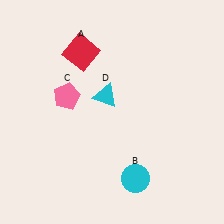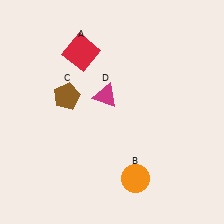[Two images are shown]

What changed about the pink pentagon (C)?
In Image 1, C is pink. In Image 2, it changed to brown.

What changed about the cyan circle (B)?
In Image 1, B is cyan. In Image 2, it changed to orange.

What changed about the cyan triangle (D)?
In Image 1, D is cyan. In Image 2, it changed to magenta.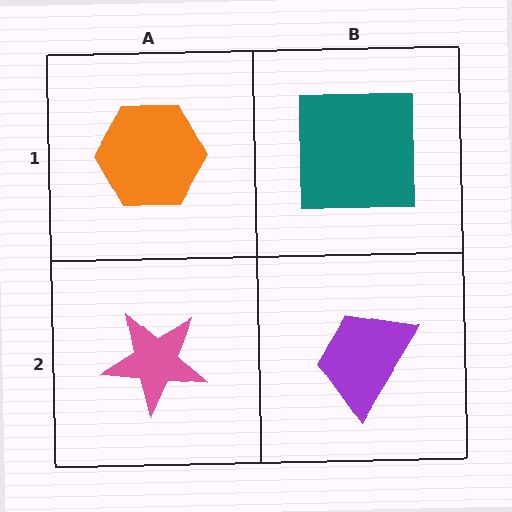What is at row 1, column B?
A teal square.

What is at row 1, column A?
An orange hexagon.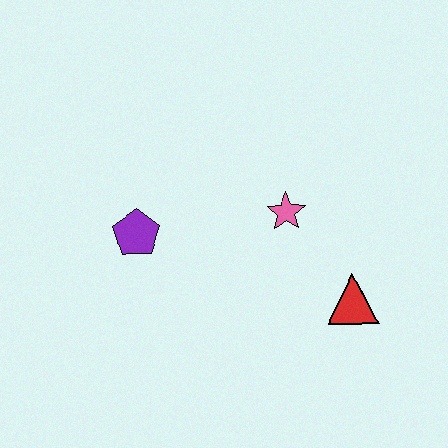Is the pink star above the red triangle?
Yes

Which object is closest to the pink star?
The red triangle is closest to the pink star.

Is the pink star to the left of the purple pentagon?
No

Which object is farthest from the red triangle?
The purple pentagon is farthest from the red triangle.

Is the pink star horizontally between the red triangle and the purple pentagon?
Yes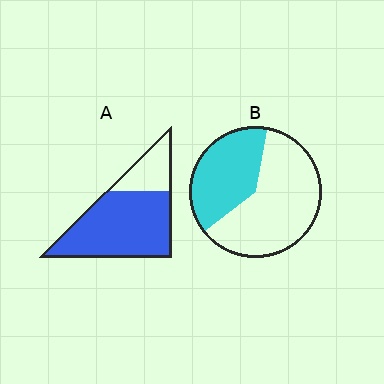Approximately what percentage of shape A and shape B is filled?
A is approximately 75% and B is approximately 40%.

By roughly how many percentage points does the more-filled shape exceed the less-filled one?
By roughly 35 percentage points (A over B).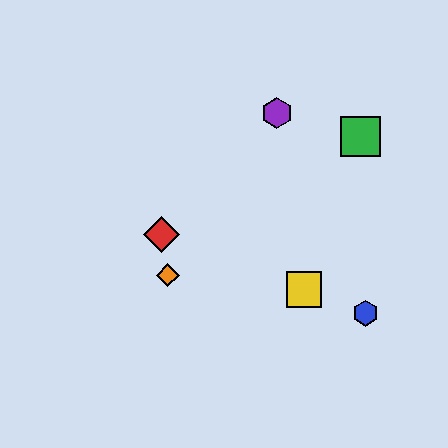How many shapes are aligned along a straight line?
3 shapes (the red diamond, the blue hexagon, the yellow square) are aligned along a straight line.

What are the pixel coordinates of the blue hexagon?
The blue hexagon is at (365, 313).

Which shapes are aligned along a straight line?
The red diamond, the blue hexagon, the yellow square are aligned along a straight line.